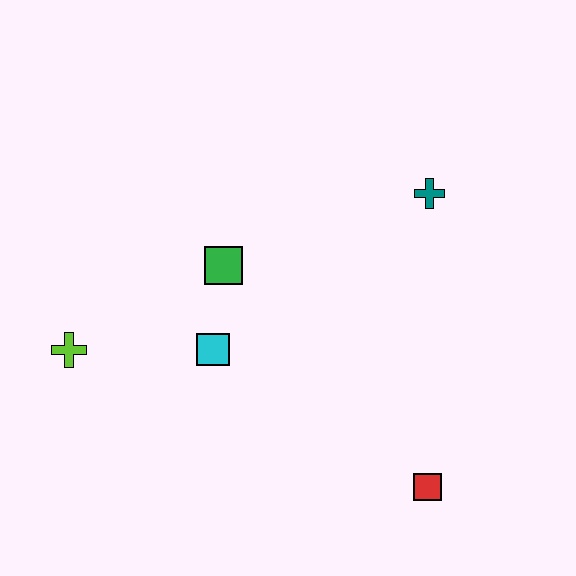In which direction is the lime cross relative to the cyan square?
The lime cross is to the left of the cyan square.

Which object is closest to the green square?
The cyan square is closest to the green square.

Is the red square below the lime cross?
Yes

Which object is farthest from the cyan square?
The teal cross is farthest from the cyan square.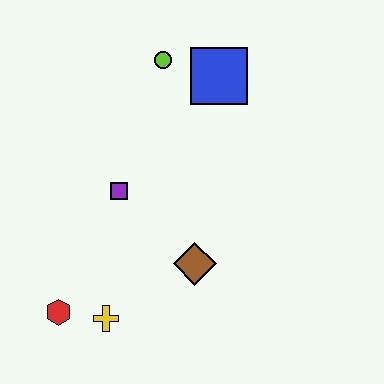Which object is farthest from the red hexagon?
The blue square is farthest from the red hexagon.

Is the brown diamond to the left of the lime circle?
No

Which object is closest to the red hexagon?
The yellow cross is closest to the red hexagon.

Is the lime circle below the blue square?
No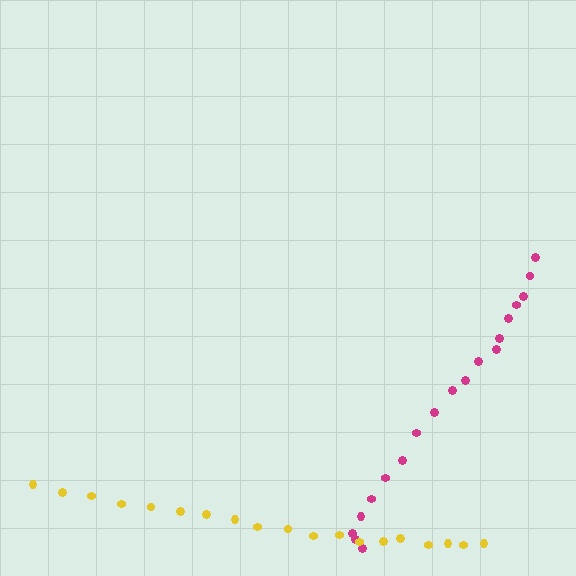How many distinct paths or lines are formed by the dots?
There are 2 distinct paths.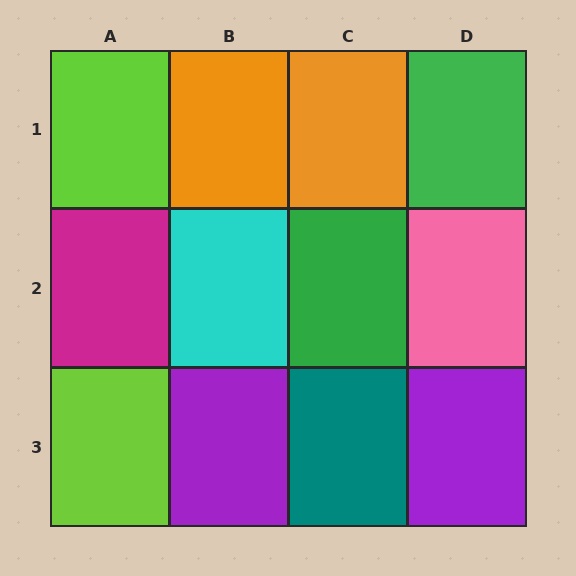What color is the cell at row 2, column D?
Pink.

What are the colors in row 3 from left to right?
Lime, purple, teal, purple.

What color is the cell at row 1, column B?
Orange.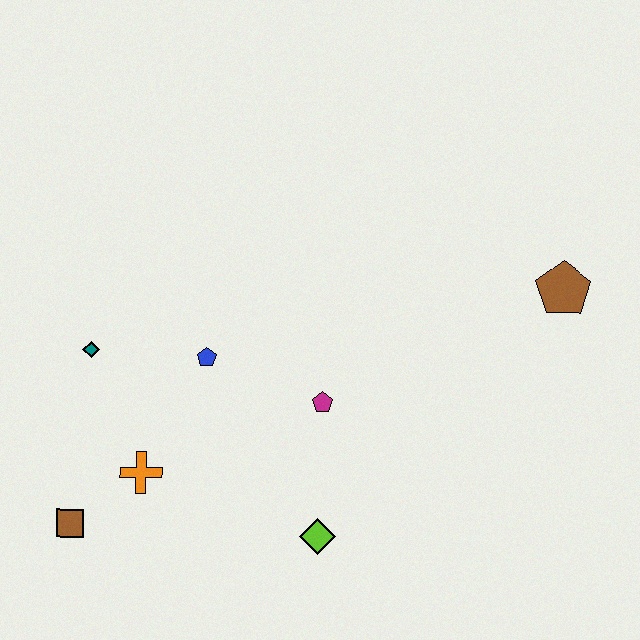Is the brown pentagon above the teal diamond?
Yes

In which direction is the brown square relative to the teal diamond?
The brown square is below the teal diamond.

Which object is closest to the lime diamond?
The magenta pentagon is closest to the lime diamond.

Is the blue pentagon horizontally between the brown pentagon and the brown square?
Yes